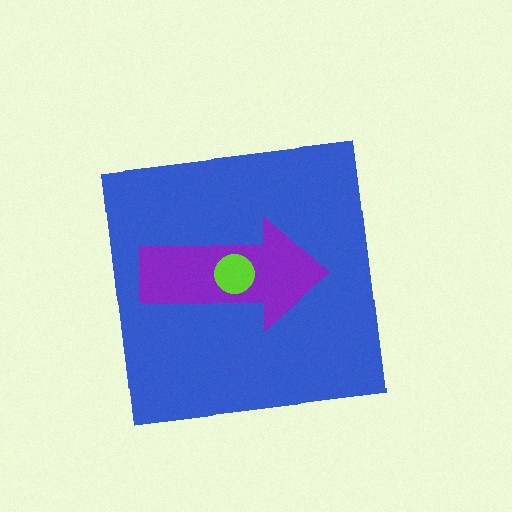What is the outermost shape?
The blue square.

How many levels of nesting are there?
3.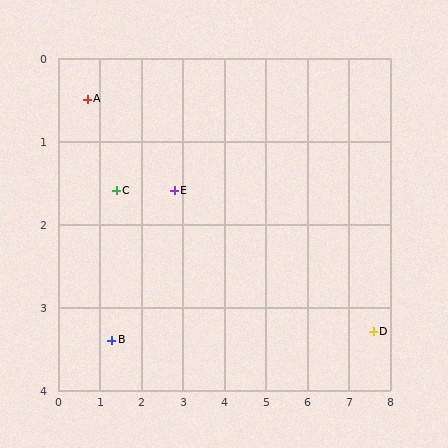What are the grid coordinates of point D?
Point D is at approximately (7.6, 3.3).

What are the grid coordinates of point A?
Point A is at approximately (0.7, 0.5).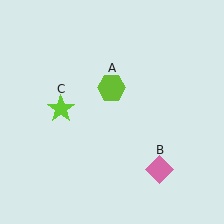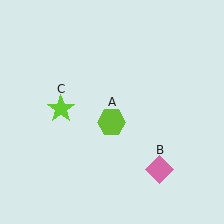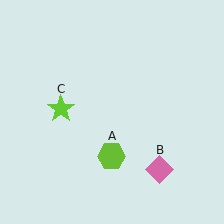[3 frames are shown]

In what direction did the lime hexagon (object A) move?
The lime hexagon (object A) moved down.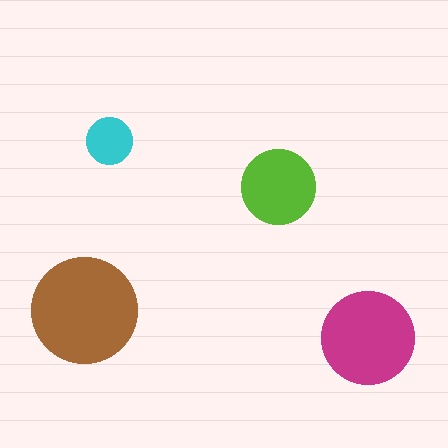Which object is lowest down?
The magenta circle is bottommost.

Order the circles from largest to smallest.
the brown one, the magenta one, the lime one, the cyan one.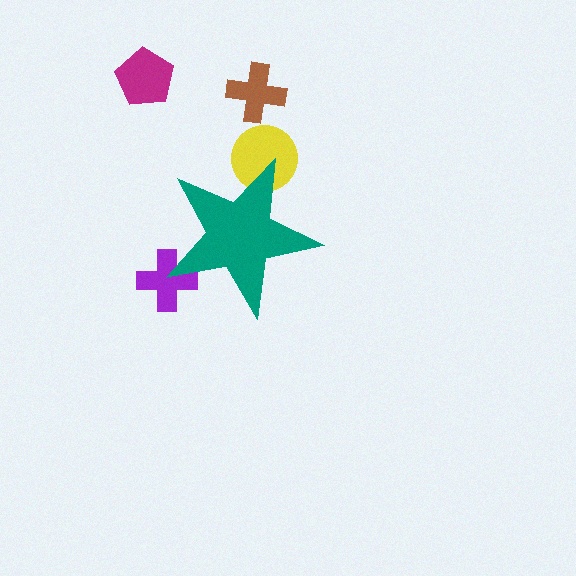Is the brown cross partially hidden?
No, the brown cross is fully visible.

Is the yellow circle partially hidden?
Yes, the yellow circle is partially hidden behind the teal star.